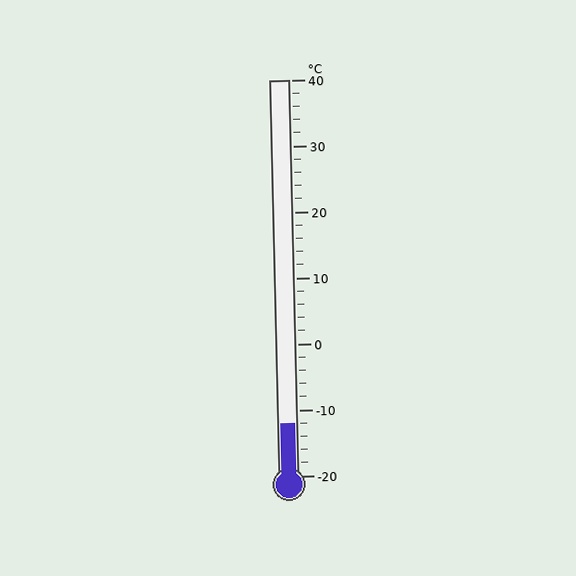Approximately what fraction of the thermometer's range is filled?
The thermometer is filled to approximately 15% of its range.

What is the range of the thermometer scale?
The thermometer scale ranges from -20°C to 40°C.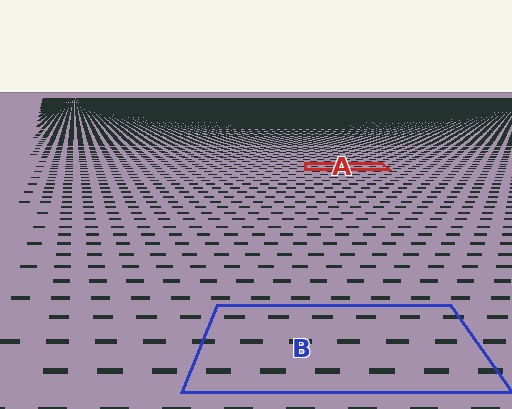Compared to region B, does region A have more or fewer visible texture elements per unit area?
Region A has more texture elements per unit area — they are packed more densely because it is farther away.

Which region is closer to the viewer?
Region B is closer. The texture elements there are larger and more spread out.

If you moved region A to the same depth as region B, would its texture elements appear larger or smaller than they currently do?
They would appear larger. At a closer depth, the same texture elements are projected at a bigger on-screen size.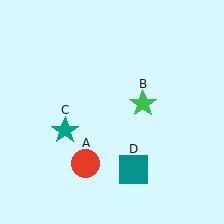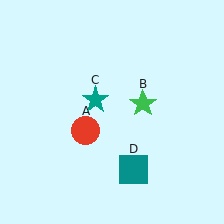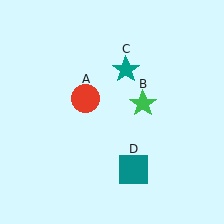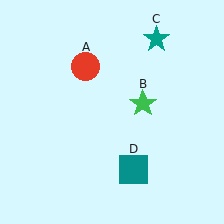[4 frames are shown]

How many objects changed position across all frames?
2 objects changed position: red circle (object A), teal star (object C).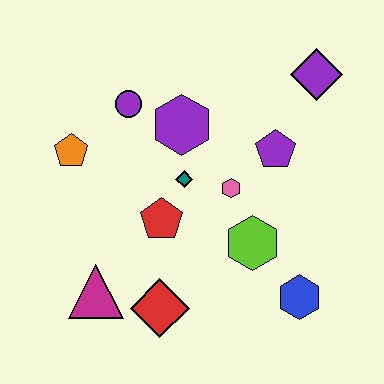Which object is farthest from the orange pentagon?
The blue hexagon is farthest from the orange pentagon.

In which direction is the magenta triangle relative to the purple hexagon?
The magenta triangle is below the purple hexagon.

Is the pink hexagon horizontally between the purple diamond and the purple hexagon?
Yes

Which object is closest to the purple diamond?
The purple pentagon is closest to the purple diamond.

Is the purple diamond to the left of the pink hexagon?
No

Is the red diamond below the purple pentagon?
Yes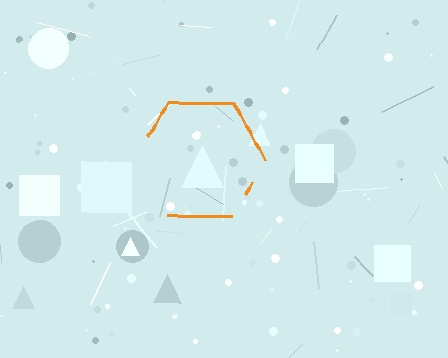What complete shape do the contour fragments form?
The contour fragments form a hexagon.